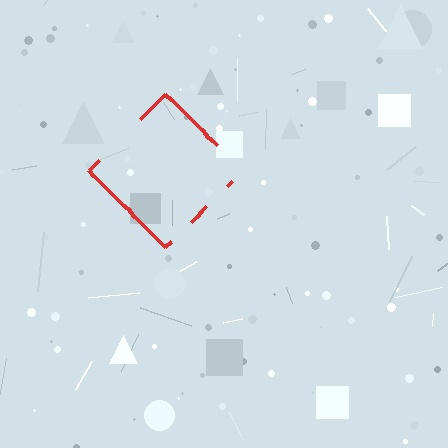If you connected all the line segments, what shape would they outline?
They would outline a diamond.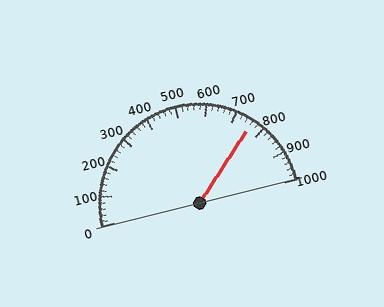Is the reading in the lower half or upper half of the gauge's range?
The reading is in the upper half of the range (0 to 1000).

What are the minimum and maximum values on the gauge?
The gauge ranges from 0 to 1000.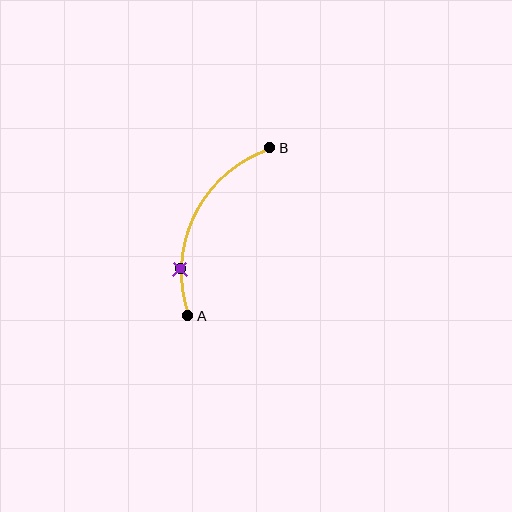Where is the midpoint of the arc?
The arc midpoint is the point on the curve farthest from the straight line joining A and B. It sits to the left of that line.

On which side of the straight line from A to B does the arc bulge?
The arc bulges to the left of the straight line connecting A and B.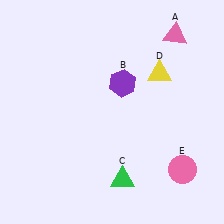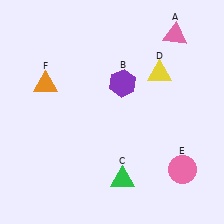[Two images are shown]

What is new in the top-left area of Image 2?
An orange triangle (F) was added in the top-left area of Image 2.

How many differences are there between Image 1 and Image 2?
There is 1 difference between the two images.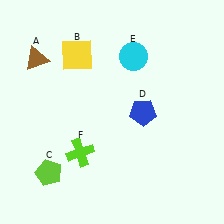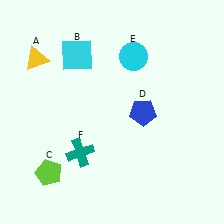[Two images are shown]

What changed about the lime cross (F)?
In Image 1, F is lime. In Image 2, it changed to teal.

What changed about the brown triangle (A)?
In Image 1, A is brown. In Image 2, it changed to yellow.